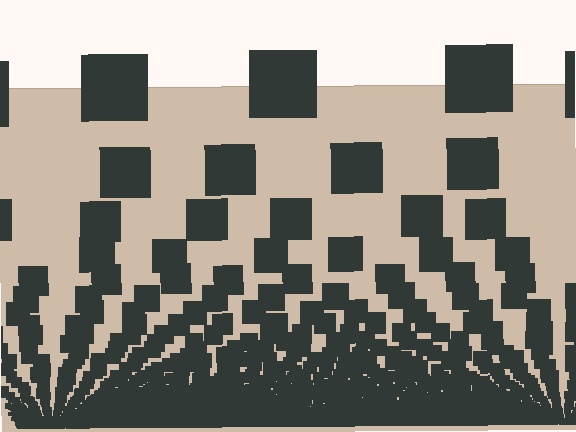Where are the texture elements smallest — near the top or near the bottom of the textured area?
Near the bottom.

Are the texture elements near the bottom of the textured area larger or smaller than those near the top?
Smaller. The gradient is inverted — elements near the bottom are smaller and denser.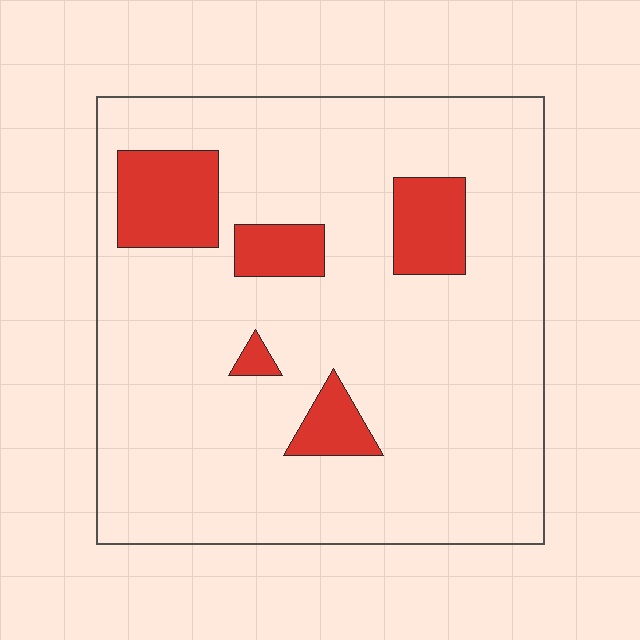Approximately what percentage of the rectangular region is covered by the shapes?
Approximately 15%.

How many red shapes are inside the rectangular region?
5.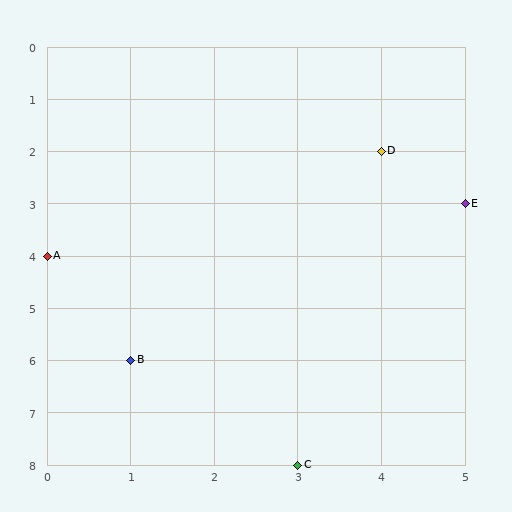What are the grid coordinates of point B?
Point B is at grid coordinates (1, 6).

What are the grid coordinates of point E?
Point E is at grid coordinates (5, 3).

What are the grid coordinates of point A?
Point A is at grid coordinates (0, 4).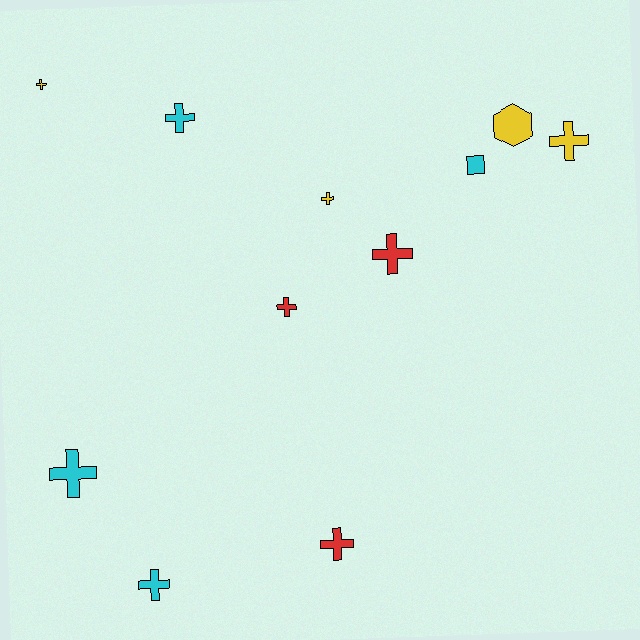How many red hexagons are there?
There are no red hexagons.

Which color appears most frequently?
Yellow, with 4 objects.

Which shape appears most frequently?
Cross, with 9 objects.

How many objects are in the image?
There are 11 objects.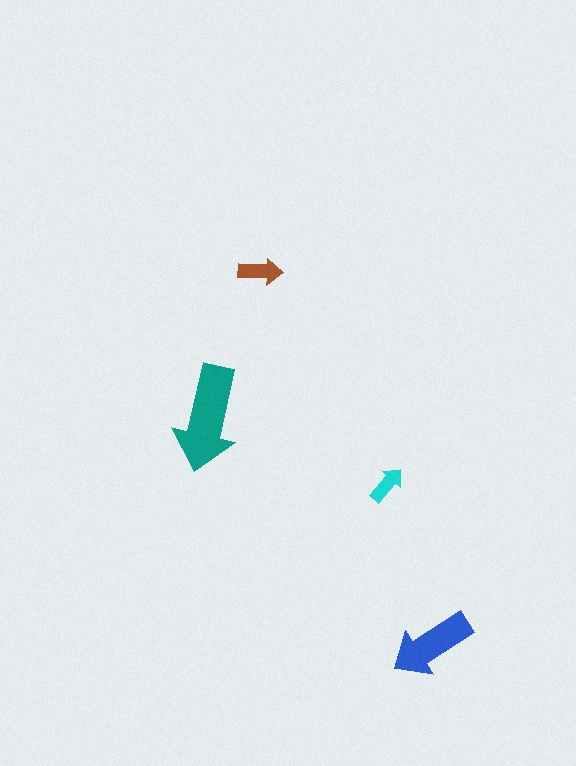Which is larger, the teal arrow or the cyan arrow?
The teal one.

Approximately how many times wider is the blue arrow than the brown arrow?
About 2 times wider.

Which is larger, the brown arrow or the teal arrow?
The teal one.